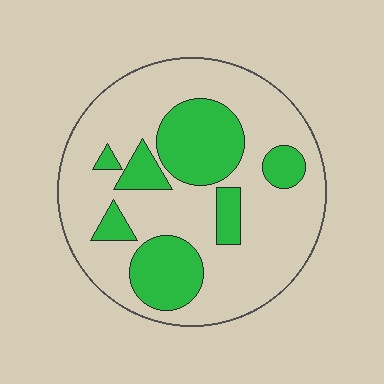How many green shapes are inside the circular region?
7.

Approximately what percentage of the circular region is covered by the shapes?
Approximately 30%.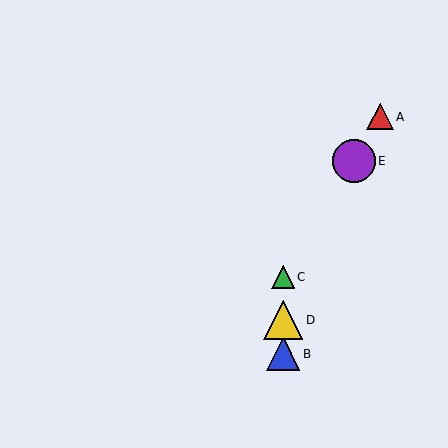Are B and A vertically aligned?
No, B is at x≈283 and A is at x≈380.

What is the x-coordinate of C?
Object C is at x≈283.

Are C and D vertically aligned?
Yes, both are at x≈283.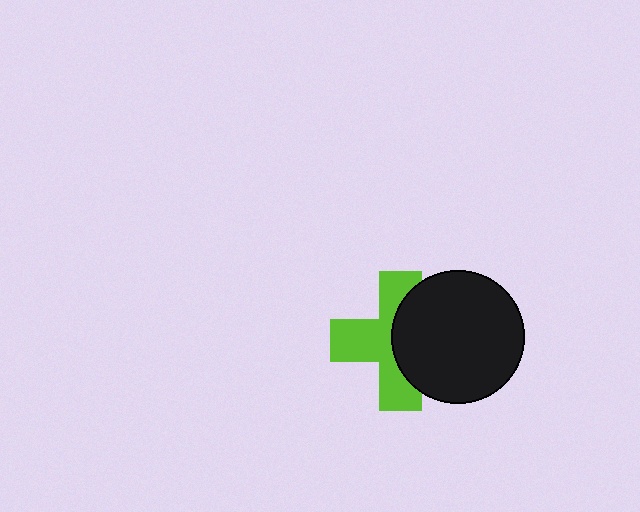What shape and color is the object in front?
The object in front is a black circle.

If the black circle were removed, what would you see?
You would see the complete lime cross.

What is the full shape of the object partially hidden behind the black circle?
The partially hidden object is a lime cross.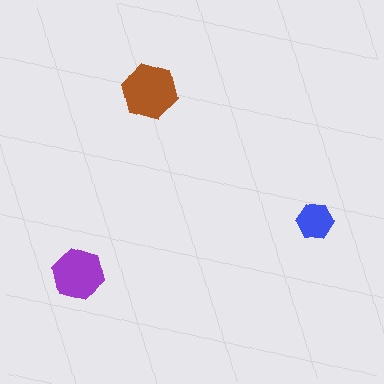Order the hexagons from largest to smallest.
the brown one, the purple one, the blue one.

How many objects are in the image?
There are 3 objects in the image.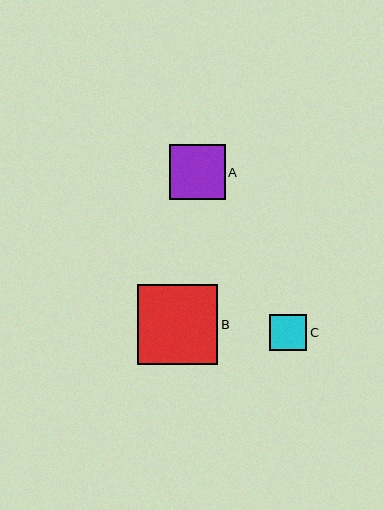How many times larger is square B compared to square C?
Square B is approximately 2.2 times the size of square C.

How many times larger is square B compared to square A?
Square B is approximately 1.5 times the size of square A.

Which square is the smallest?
Square C is the smallest with a size of approximately 37 pixels.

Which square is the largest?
Square B is the largest with a size of approximately 81 pixels.